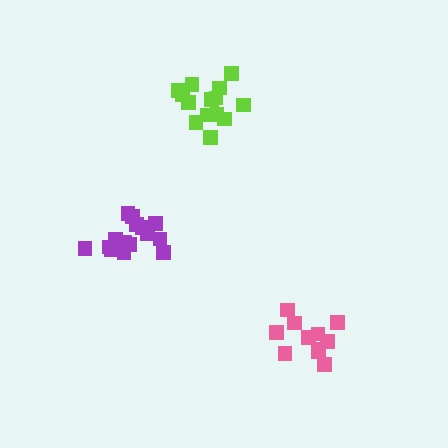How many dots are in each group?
Group 1: 11 dots, Group 2: 14 dots, Group 3: 16 dots (41 total).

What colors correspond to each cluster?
The clusters are colored: pink, lime, purple.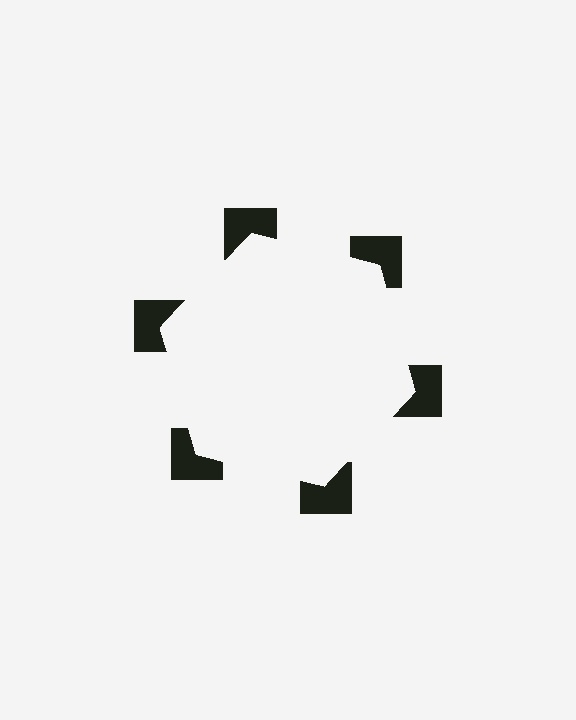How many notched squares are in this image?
There are 6 — one at each vertex of the illusory hexagon.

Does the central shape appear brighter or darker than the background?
It typically appears slightly brighter than the background, even though no actual brightness change is drawn.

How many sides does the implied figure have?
6 sides.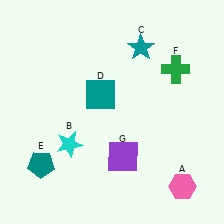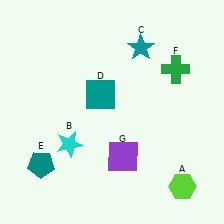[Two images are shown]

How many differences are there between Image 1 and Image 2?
There is 1 difference between the two images.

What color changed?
The hexagon (A) changed from pink in Image 1 to lime in Image 2.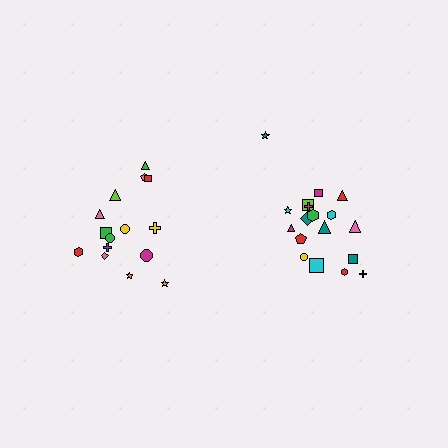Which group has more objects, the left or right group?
The right group.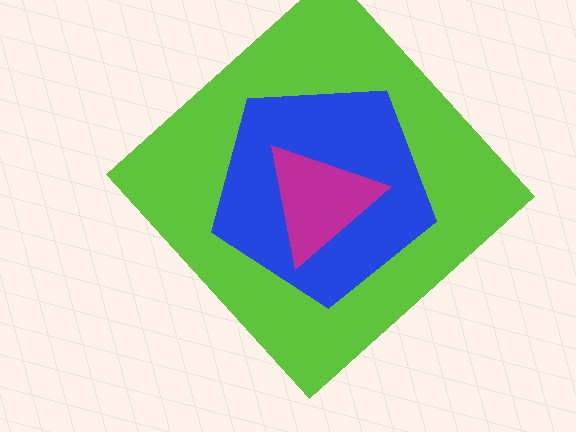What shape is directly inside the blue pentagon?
The magenta triangle.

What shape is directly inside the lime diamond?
The blue pentagon.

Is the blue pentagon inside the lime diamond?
Yes.